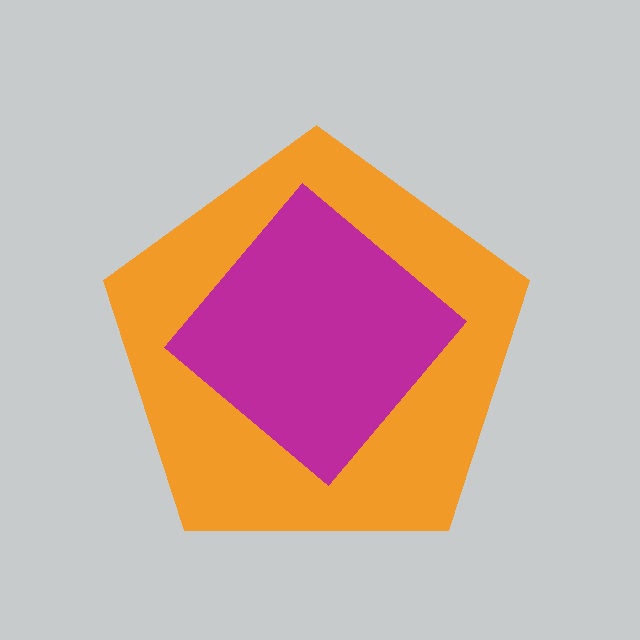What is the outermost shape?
The orange pentagon.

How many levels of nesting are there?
2.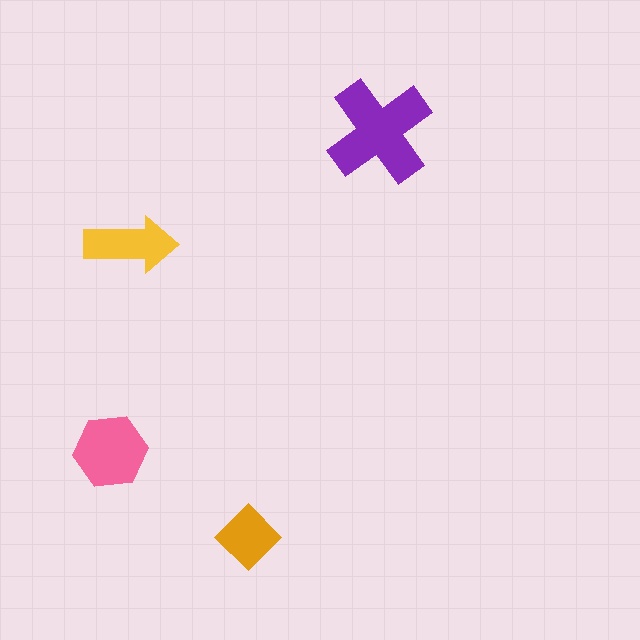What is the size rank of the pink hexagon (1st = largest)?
2nd.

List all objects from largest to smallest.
The purple cross, the pink hexagon, the yellow arrow, the orange diamond.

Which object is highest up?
The purple cross is topmost.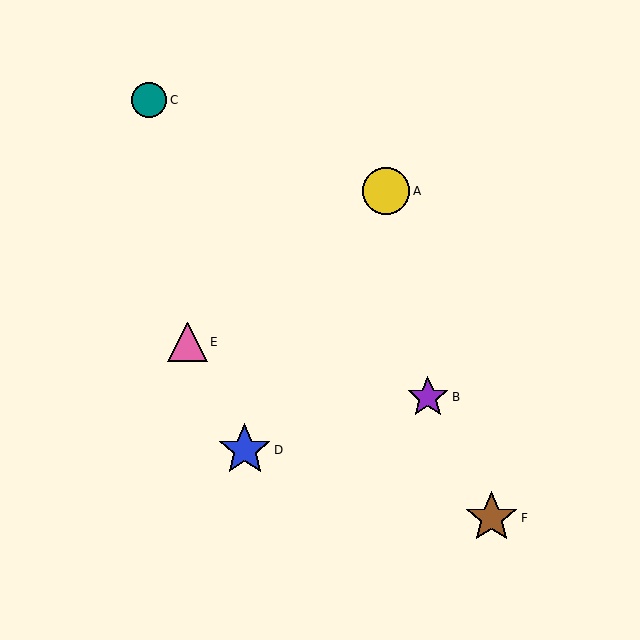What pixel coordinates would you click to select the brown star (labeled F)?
Click at (492, 518) to select the brown star F.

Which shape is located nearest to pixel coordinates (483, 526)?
The brown star (labeled F) at (492, 518) is nearest to that location.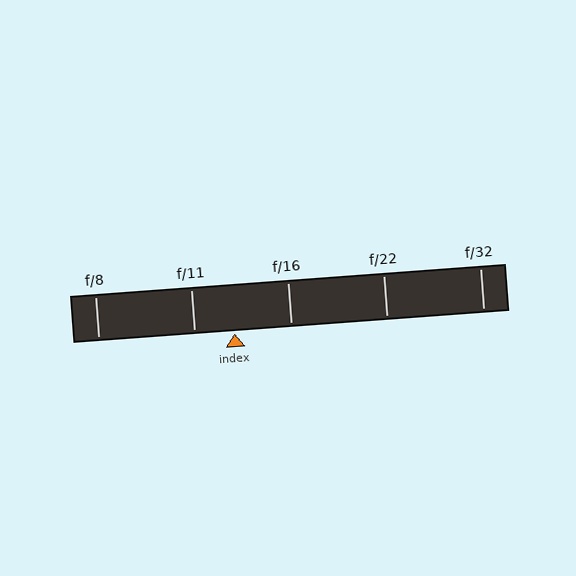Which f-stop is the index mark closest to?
The index mark is closest to f/11.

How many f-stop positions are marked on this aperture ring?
There are 5 f-stop positions marked.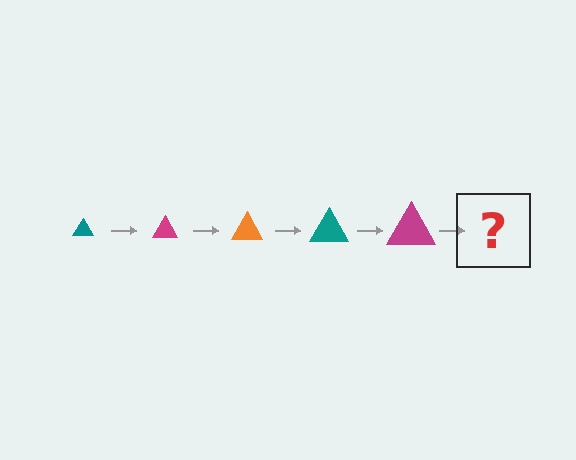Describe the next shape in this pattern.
It should be an orange triangle, larger than the previous one.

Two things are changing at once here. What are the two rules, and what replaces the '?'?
The two rules are that the triangle grows larger each step and the color cycles through teal, magenta, and orange. The '?' should be an orange triangle, larger than the previous one.